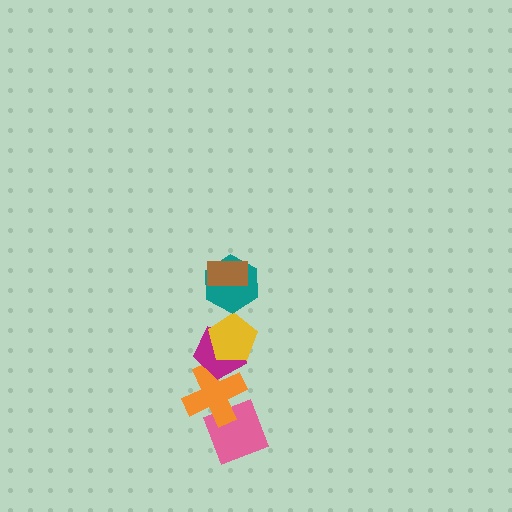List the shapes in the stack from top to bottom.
From top to bottom: the brown rectangle, the teal hexagon, the yellow pentagon, the magenta pentagon, the orange cross, the pink diamond.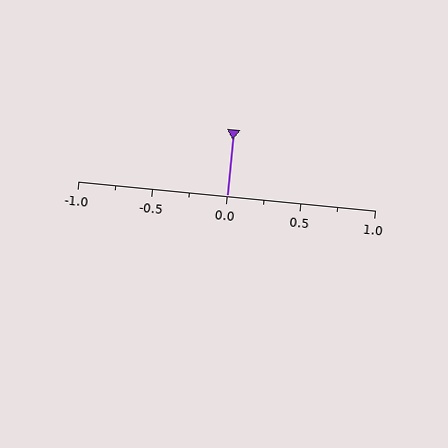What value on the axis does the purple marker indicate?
The marker indicates approximately 0.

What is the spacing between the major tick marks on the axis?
The major ticks are spaced 0.5 apart.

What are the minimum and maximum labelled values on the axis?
The axis runs from -1.0 to 1.0.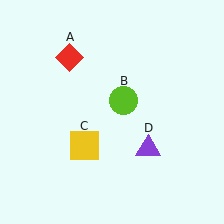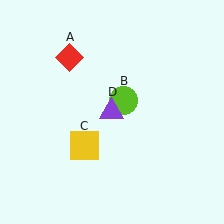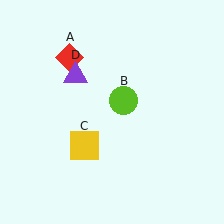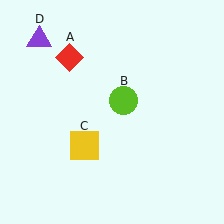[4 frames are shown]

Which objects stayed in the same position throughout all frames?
Red diamond (object A) and lime circle (object B) and yellow square (object C) remained stationary.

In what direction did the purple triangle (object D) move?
The purple triangle (object D) moved up and to the left.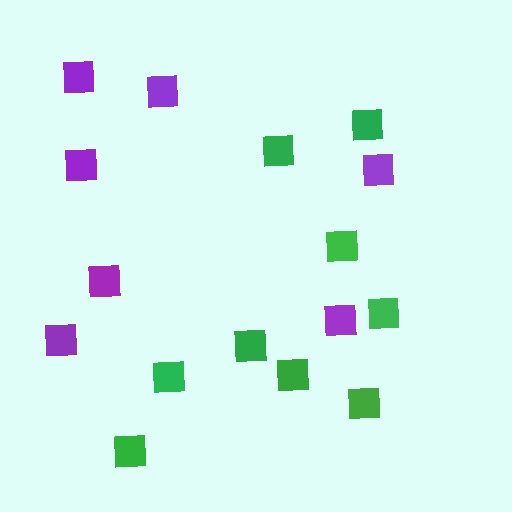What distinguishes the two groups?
There are 2 groups: one group of purple squares (7) and one group of green squares (9).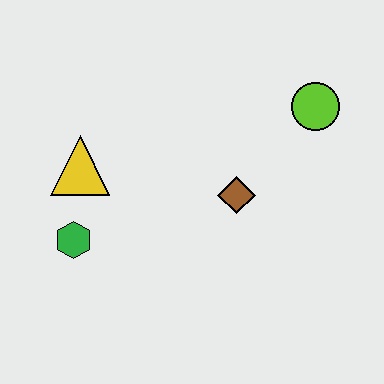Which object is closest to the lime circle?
The brown diamond is closest to the lime circle.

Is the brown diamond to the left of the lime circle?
Yes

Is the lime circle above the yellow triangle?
Yes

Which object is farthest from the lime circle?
The green hexagon is farthest from the lime circle.